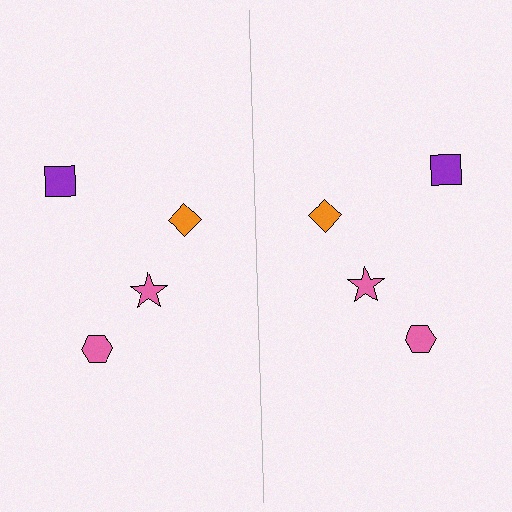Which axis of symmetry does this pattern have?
The pattern has a vertical axis of symmetry running through the center of the image.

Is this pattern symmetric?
Yes, this pattern has bilateral (reflection) symmetry.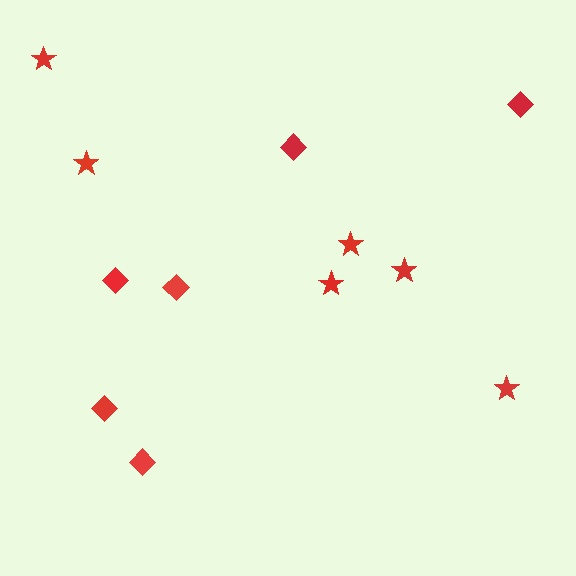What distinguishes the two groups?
There are 2 groups: one group of diamonds (6) and one group of stars (6).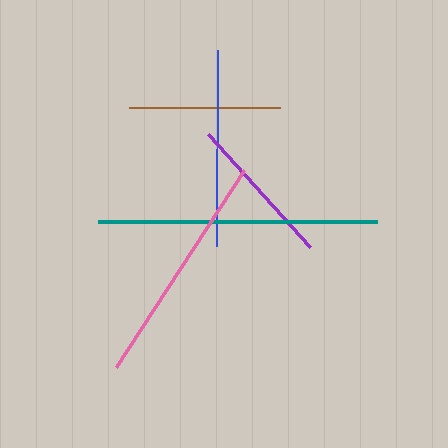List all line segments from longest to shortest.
From longest to shortest: teal, pink, blue, purple, brown.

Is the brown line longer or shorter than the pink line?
The pink line is longer than the brown line.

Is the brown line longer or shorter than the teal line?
The teal line is longer than the brown line.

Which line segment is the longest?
The teal line is the longest at approximately 279 pixels.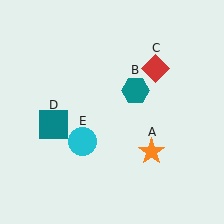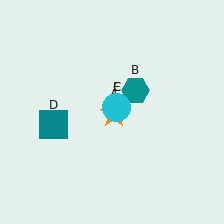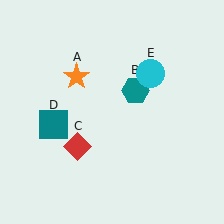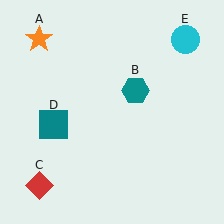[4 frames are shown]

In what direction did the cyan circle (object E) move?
The cyan circle (object E) moved up and to the right.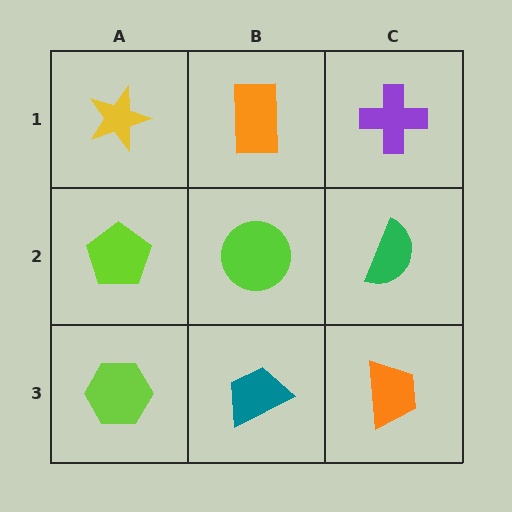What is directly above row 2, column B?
An orange rectangle.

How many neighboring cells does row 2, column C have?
3.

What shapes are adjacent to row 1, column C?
A green semicircle (row 2, column C), an orange rectangle (row 1, column B).